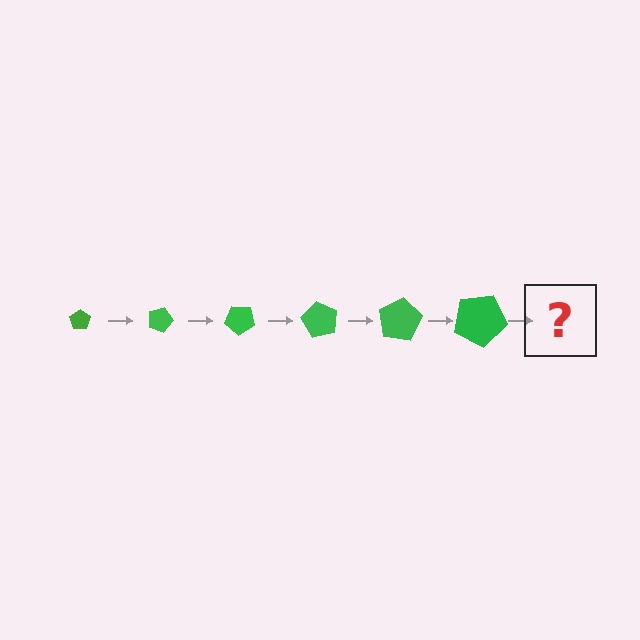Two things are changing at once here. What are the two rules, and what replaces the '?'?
The two rules are that the pentagon grows larger each step and it rotates 20 degrees each step. The '?' should be a pentagon, larger than the previous one and rotated 120 degrees from the start.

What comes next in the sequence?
The next element should be a pentagon, larger than the previous one and rotated 120 degrees from the start.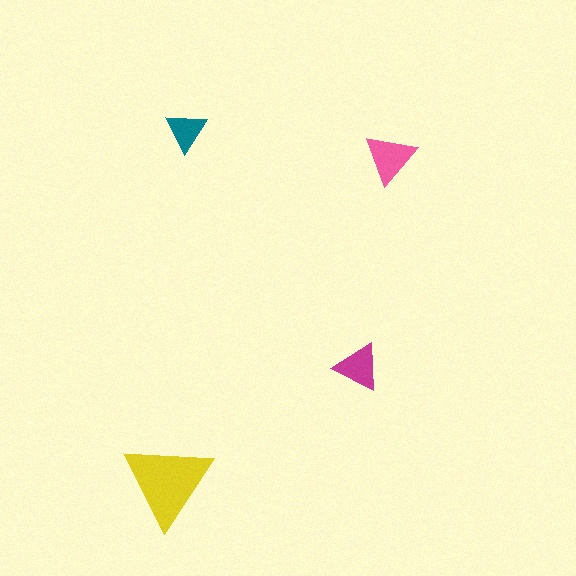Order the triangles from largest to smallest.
the yellow one, the pink one, the magenta one, the teal one.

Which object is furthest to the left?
The yellow triangle is leftmost.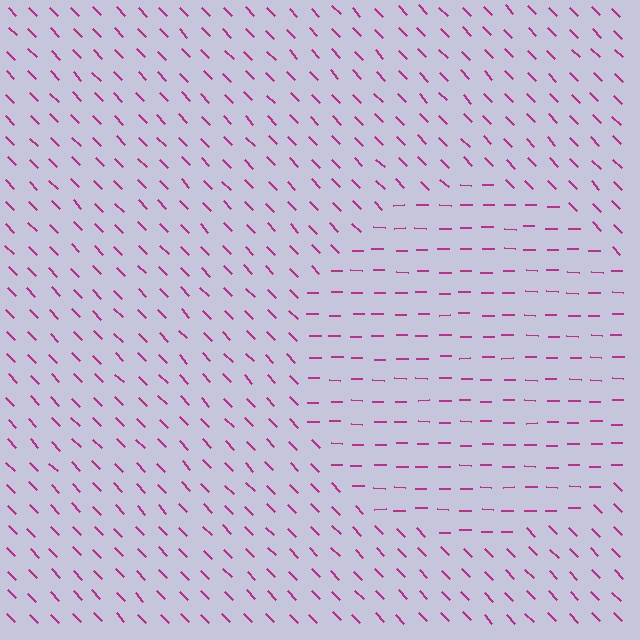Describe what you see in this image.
The image is filled with small magenta line segments. A circle region in the image has lines oriented differently from the surrounding lines, creating a visible texture boundary.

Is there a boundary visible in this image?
Yes, there is a texture boundary formed by a change in line orientation.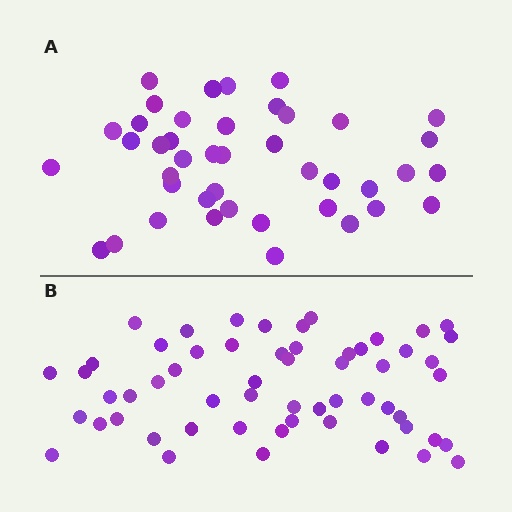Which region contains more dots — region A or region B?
Region B (the bottom region) has more dots.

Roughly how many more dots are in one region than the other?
Region B has approximately 15 more dots than region A.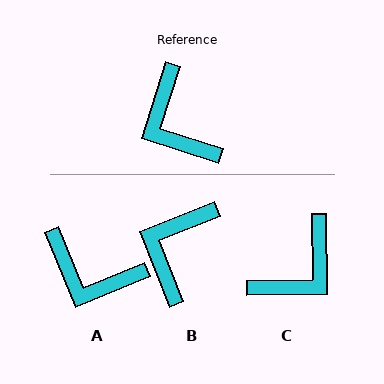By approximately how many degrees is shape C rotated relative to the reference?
Approximately 108 degrees counter-clockwise.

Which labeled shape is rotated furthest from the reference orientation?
C, about 108 degrees away.